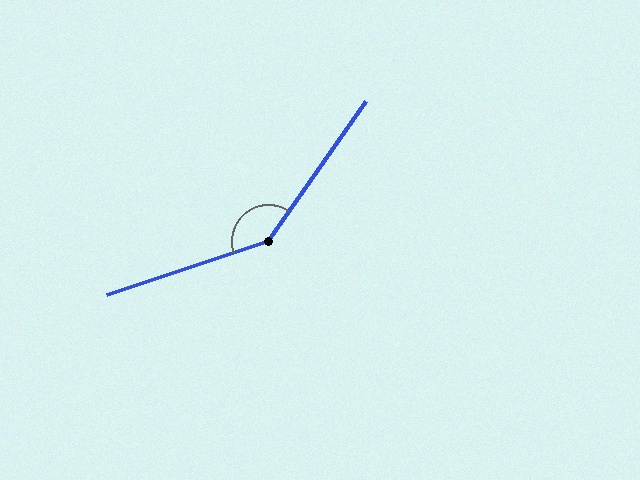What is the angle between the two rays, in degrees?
Approximately 143 degrees.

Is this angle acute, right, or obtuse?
It is obtuse.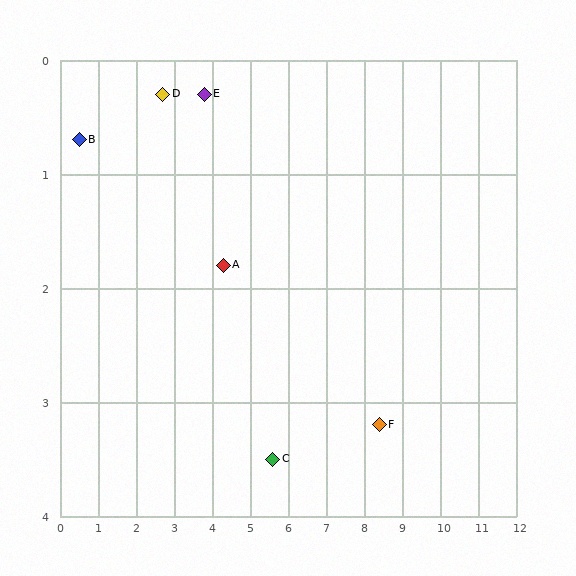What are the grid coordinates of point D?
Point D is at approximately (2.7, 0.3).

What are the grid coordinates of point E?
Point E is at approximately (3.8, 0.3).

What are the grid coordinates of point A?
Point A is at approximately (4.3, 1.8).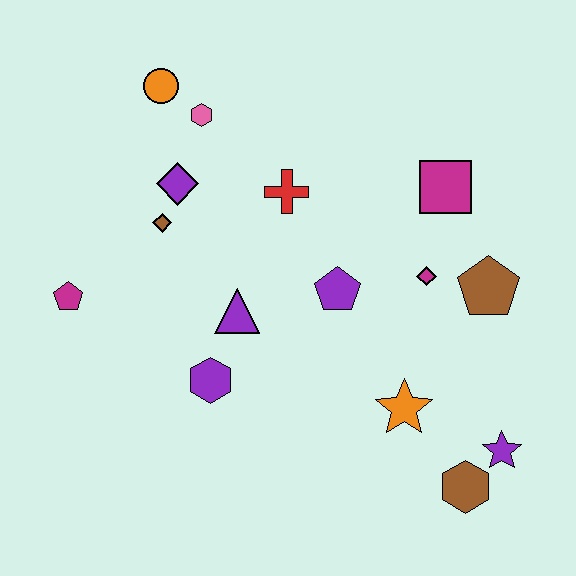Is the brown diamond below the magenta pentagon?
No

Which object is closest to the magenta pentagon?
The brown diamond is closest to the magenta pentagon.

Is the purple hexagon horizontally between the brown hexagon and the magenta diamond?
No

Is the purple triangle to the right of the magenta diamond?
No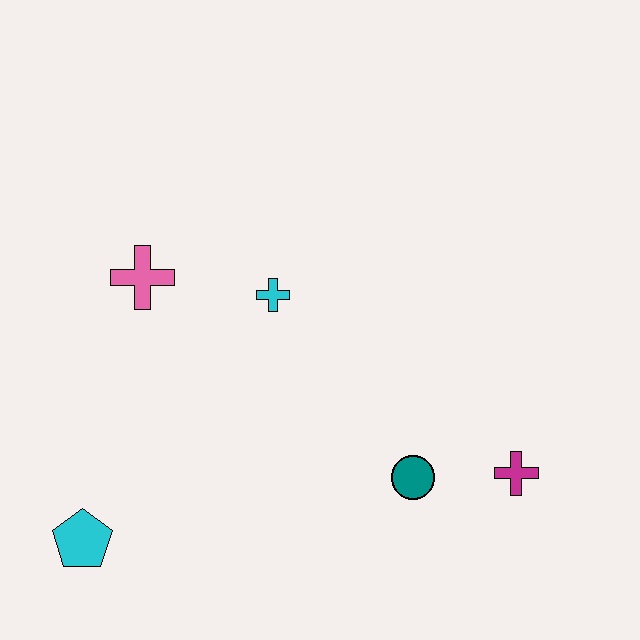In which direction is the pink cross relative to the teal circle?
The pink cross is to the left of the teal circle.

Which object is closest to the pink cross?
The cyan cross is closest to the pink cross.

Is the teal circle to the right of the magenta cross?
No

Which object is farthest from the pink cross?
The magenta cross is farthest from the pink cross.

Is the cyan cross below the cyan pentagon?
No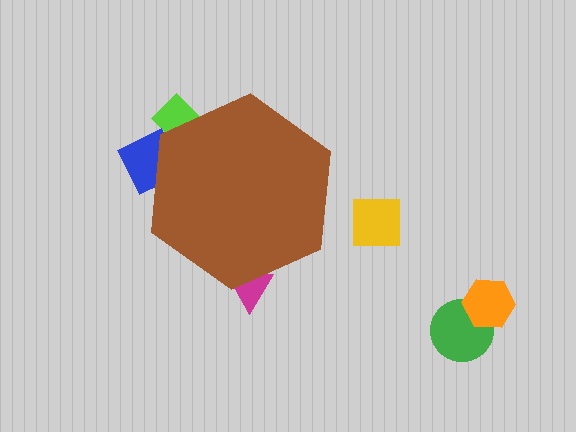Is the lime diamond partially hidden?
Yes, the lime diamond is partially hidden behind the brown hexagon.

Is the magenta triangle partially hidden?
Yes, the magenta triangle is partially hidden behind the brown hexagon.